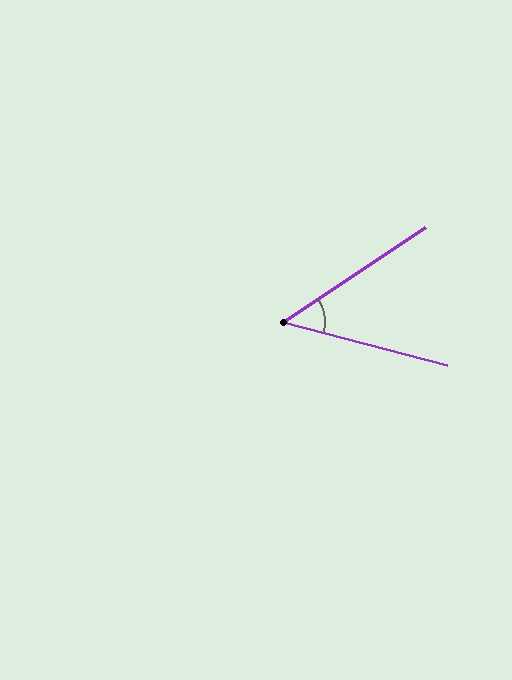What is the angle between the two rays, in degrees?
Approximately 49 degrees.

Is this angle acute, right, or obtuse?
It is acute.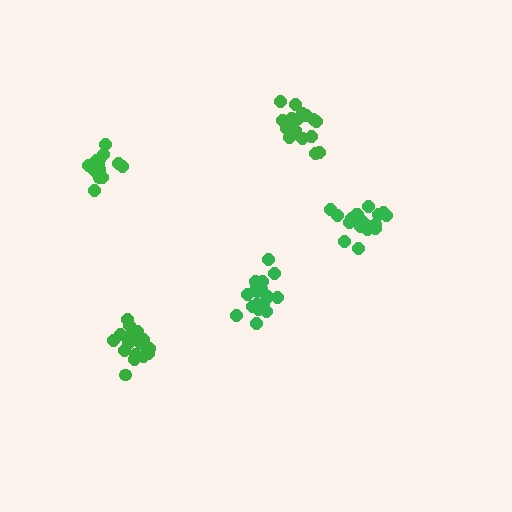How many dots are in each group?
Group 1: 14 dots, Group 2: 18 dots, Group 3: 17 dots, Group 4: 19 dots, Group 5: 20 dots (88 total).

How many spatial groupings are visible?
There are 5 spatial groupings.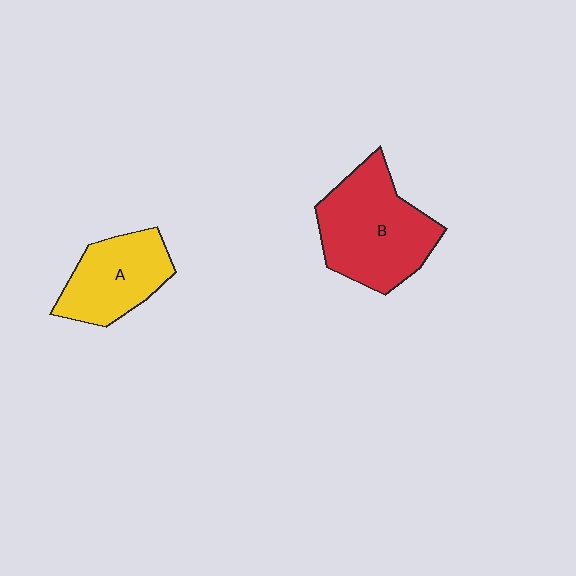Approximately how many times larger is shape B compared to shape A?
Approximately 1.4 times.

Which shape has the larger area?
Shape B (red).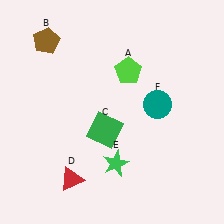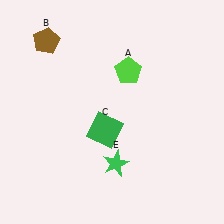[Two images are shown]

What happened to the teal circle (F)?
The teal circle (F) was removed in Image 2. It was in the top-right area of Image 1.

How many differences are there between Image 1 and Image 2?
There are 2 differences between the two images.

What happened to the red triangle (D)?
The red triangle (D) was removed in Image 2. It was in the bottom-left area of Image 1.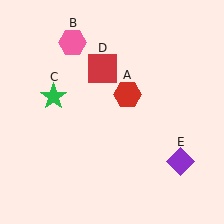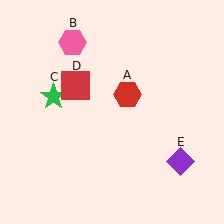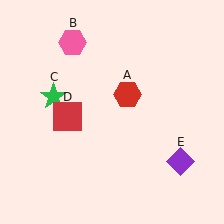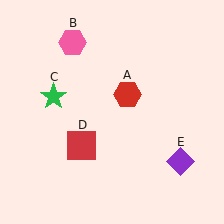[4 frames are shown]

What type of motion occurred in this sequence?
The red square (object D) rotated counterclockwise around the center of the scene.